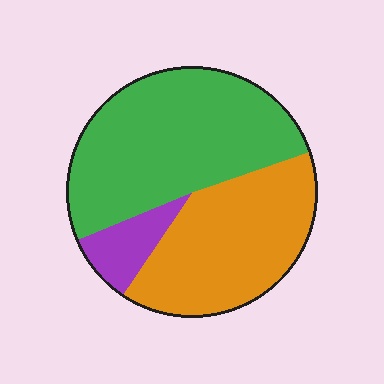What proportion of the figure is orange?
Orange takes up between a third and a half of the figure.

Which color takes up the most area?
Green, at roughly 50%.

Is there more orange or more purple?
Orange.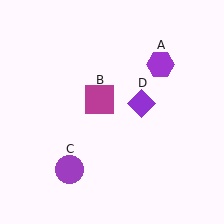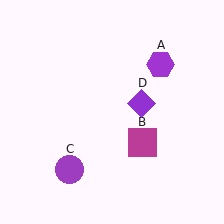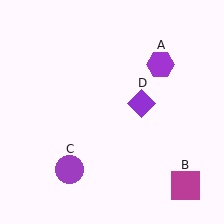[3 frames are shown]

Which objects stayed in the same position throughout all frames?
Purple hexagon (object A) and purple circle (object C) and purple diamond (object D) remained stationary.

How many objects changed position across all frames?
1 object changed position: magenta square (object B).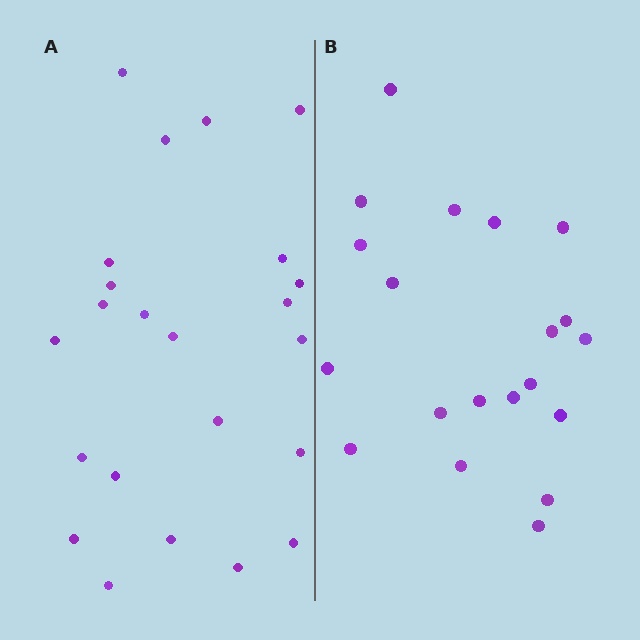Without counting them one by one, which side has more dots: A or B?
Region A (the left region) has more dots.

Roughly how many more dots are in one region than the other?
Region A has just a few more — roughly 2 or 3 more dots than region B.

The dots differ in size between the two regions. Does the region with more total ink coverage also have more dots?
No. Region B has more total ink coverage because its dots are larger, but region A actually contains more individual dots. Total area can be misleading — the number of items is what matters here.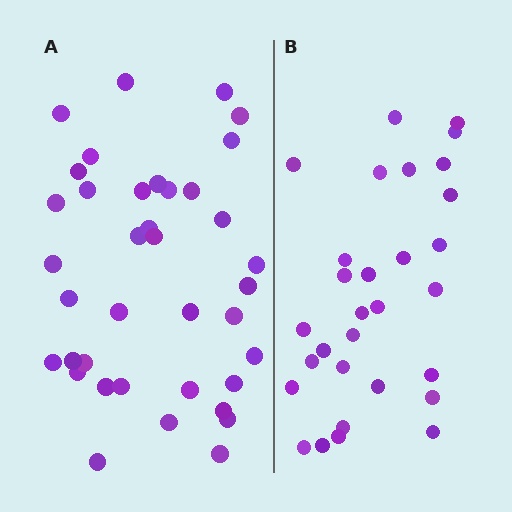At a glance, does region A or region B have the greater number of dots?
Region A (the left region) has more dots.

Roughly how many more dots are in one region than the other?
Region A has roughly 8 or so more dots than region B.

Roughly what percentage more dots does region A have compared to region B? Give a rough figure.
About 25% more.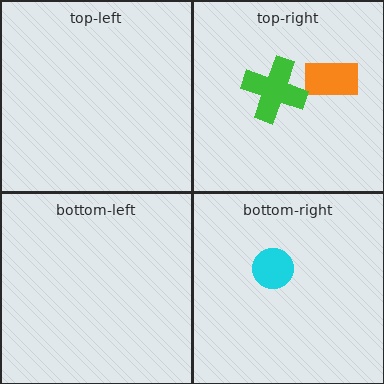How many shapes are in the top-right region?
2.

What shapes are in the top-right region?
The orange rectangle, the green cross.